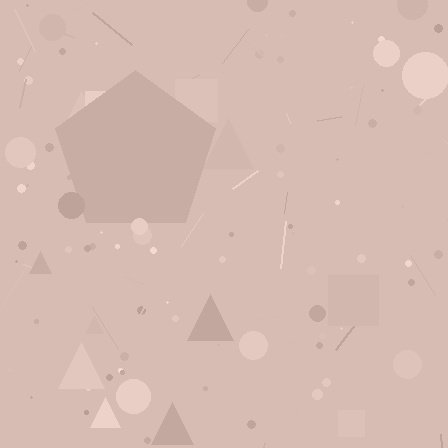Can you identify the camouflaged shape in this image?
The camouflaged shape is a pentagon.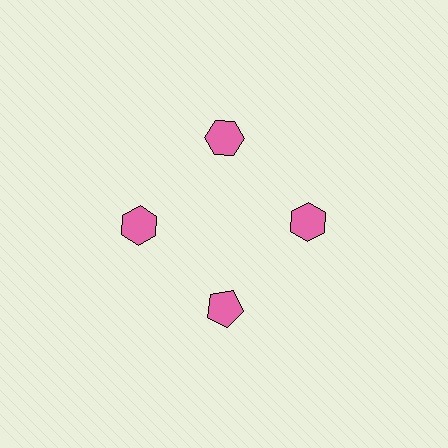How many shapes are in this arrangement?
There are 4 shapes arranged in a ring pattern.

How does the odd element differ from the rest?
It has a different shape: pentagon instead of hexagon.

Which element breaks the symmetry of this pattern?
The pink pentagon at roughly the 6 o'clock position breaks the symmetry. All other shapes are pink hexagons.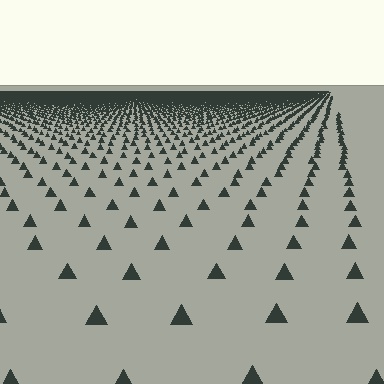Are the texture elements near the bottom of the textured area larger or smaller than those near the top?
Larger. Near the bottom, elements are closer to the viewer and appear at a bigger on-screen size.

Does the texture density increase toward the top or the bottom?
Density increases toward the top.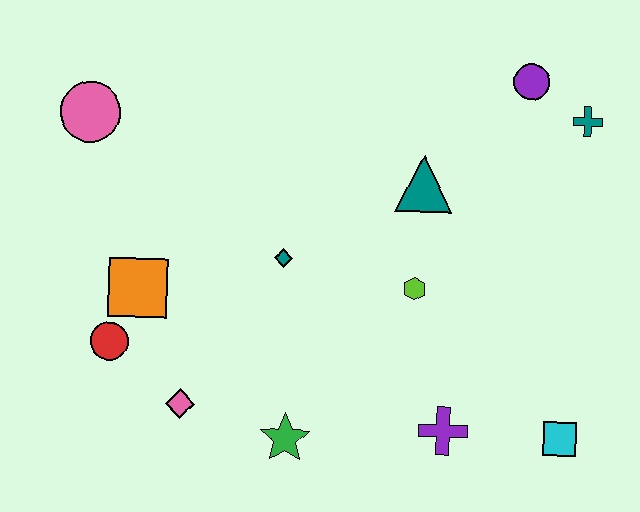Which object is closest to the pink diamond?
The red circle is closest to the pink diamond.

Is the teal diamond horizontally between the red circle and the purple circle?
Yes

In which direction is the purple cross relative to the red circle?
The purple cross is to the right of the red circle.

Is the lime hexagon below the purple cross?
No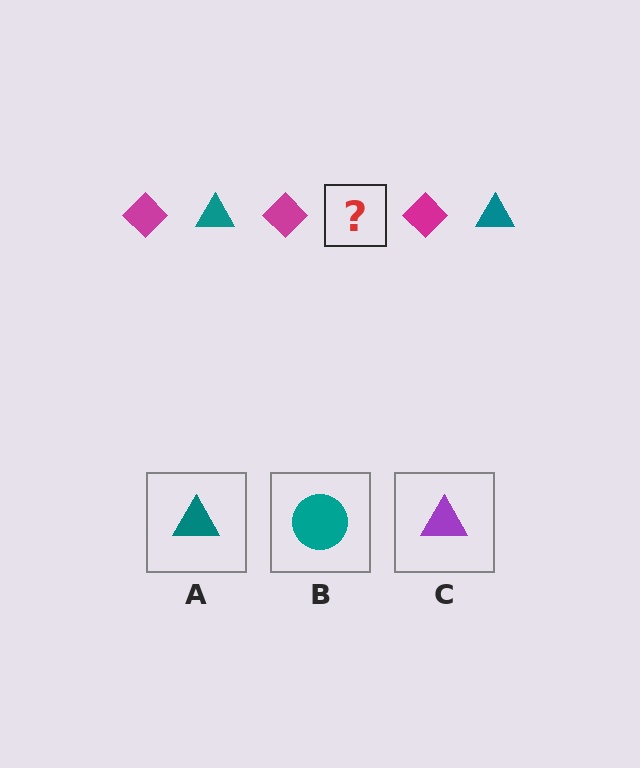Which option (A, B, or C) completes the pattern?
A.